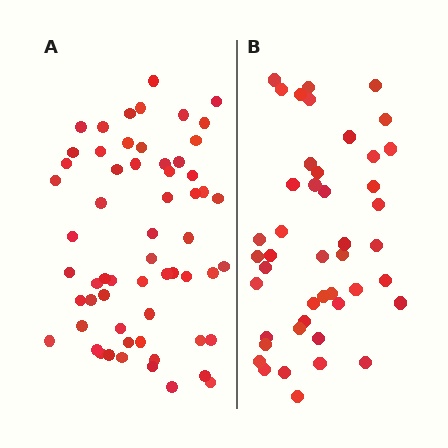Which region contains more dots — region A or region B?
Region A (the left region) has more dots.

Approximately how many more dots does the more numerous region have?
Region A has approximately 15 more dots than region B.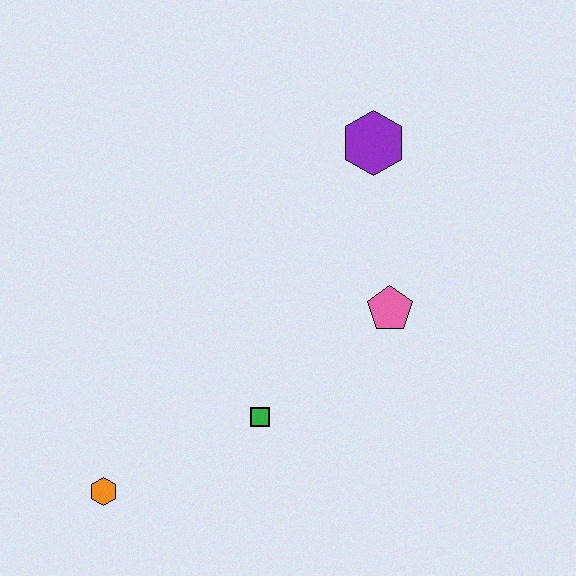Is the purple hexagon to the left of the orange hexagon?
No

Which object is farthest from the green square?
The purple hexagon is farthest from the green square.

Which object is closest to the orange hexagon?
The green square is closest to the orange hexagon.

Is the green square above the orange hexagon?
Yes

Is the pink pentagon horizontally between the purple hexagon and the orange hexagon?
No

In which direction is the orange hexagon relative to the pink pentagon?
The orange hexagon is to the left of the pink pentagon.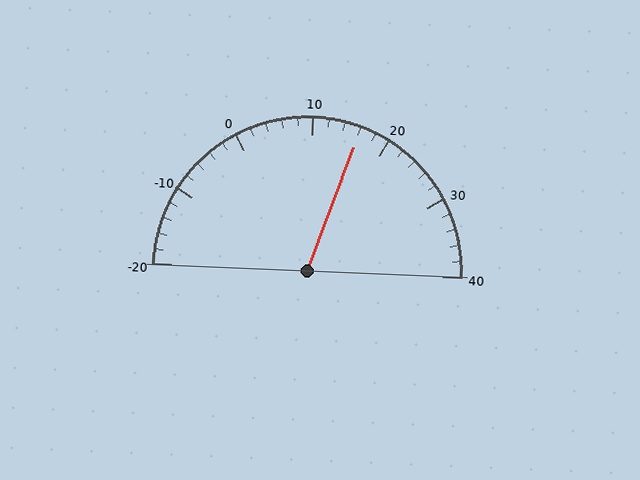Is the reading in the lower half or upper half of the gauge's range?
The reading is in the upper half of the range (-20 to 40).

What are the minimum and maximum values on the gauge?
The gauge ranges from -20 to 40.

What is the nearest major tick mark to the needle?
The nearest major tick mark is 20.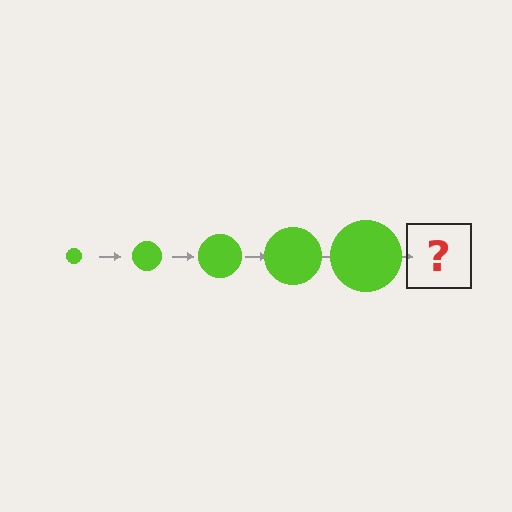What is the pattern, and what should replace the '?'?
The pattern is that the circle gets progressively larger each step. The '?' should be a lime circle, larger than the previous one.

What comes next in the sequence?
The next element should be a lime circle, larger than the previous one.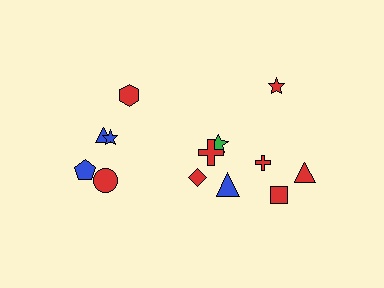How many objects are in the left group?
There are 6 objects.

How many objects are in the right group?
There are 8 objects.